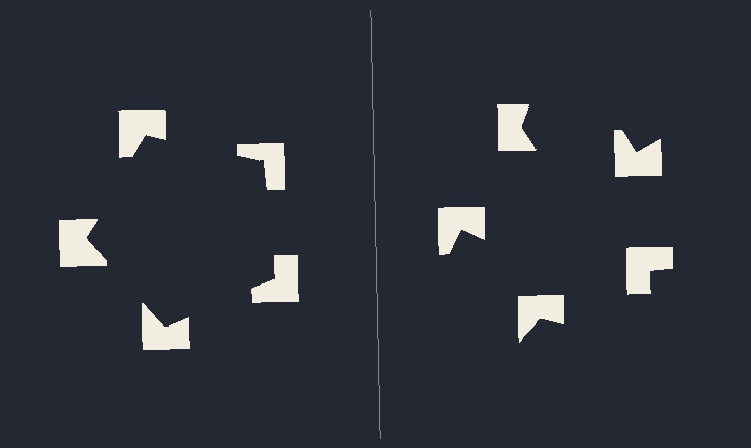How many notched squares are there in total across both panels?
10 — 5 on each side.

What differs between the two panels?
The notched squares are positioned identically on both sides; only the wedge orientations differ. On the left they align to a pentagon; on the right they are misaligned.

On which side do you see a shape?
An illusory pentagon appears on the left side. On the right side the wedge cuts are rotated, so no coherent shape forms.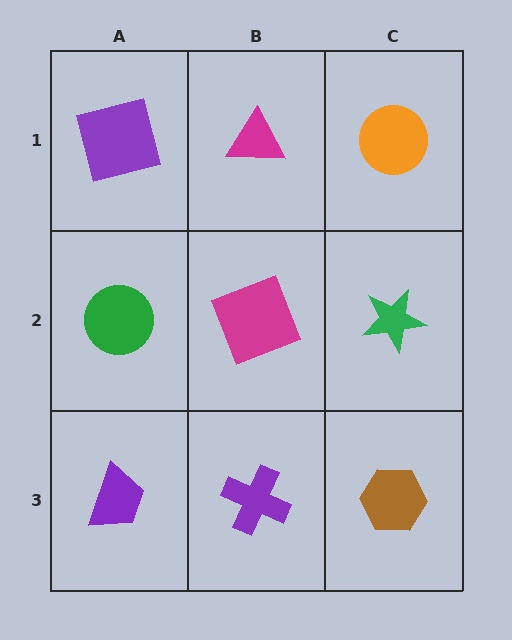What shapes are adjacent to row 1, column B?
A magenta square (row 2, column B), a purple square (row 1, column A), an orange circle (row 1, column C).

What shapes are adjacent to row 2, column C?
An orange circle (row 1, column C), a brown hexagon (row 3, column C), a magenta square (row 2, column B).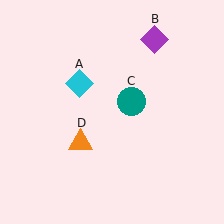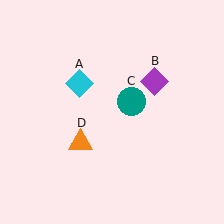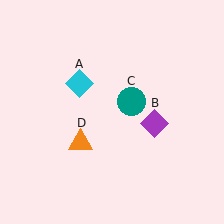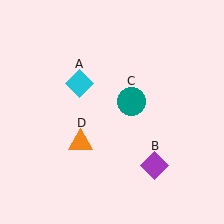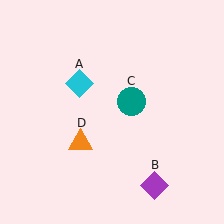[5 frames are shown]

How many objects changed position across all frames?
1 object changed position: purple diamond (object B).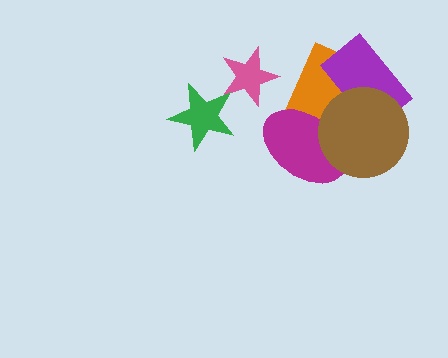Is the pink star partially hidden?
Yes, it is partially covered by another shape.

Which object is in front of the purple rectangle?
The brown circle is in front of the purple rectangle.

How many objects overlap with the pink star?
1 object overlaps with the pink star.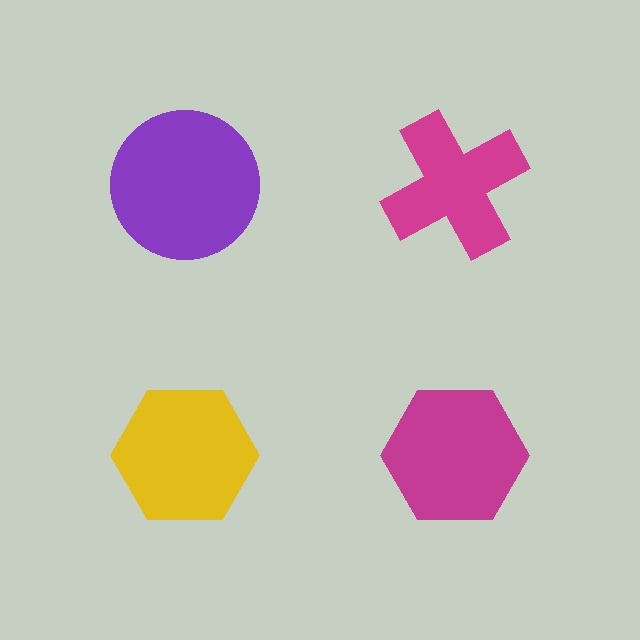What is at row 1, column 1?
A purple circle.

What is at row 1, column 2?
A magenta cross.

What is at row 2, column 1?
A yellow hexagon.